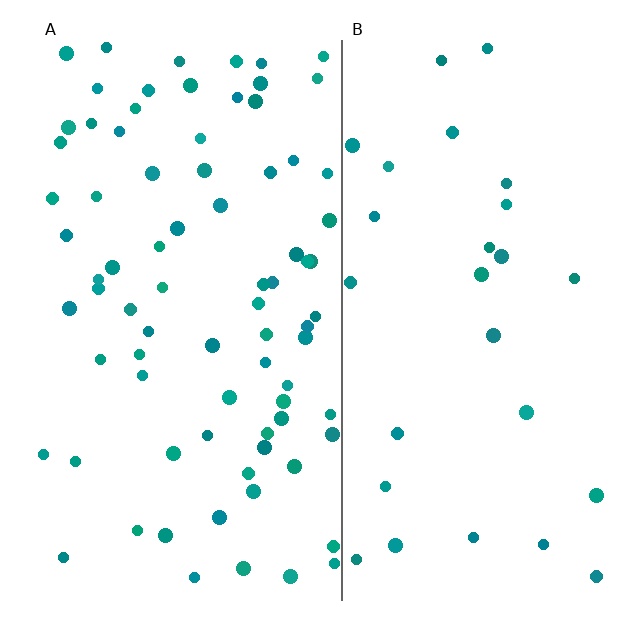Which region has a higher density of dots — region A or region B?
A (the left).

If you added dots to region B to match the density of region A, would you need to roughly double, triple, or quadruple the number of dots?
Approximately triple.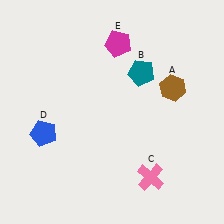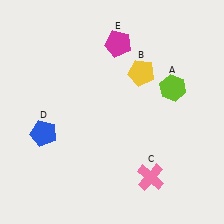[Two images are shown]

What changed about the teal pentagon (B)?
In Image 1, B is teal. In Image 2, it changed to yellow.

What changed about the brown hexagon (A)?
In Image 1, A is brown. In Image 2, it changed to lime.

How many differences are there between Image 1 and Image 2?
There are 2 differences between the two images.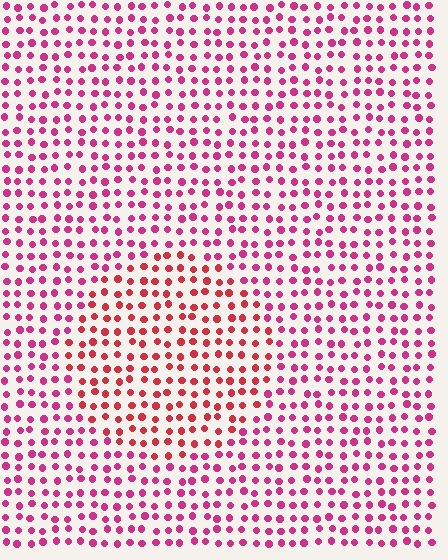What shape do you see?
I see a circle.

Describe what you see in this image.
The image is filled with small magenta elements in a uniform arrangement. A circle-shaped region is visible where the elements are tinted to a slightly different hue, forming a subtle color boundary.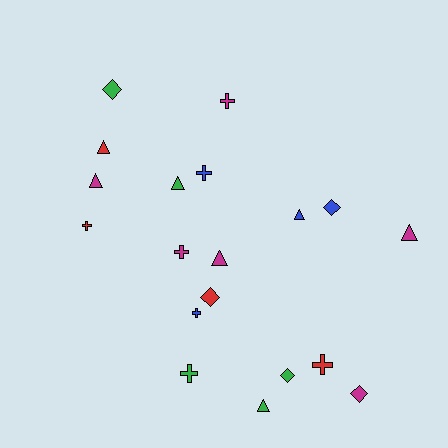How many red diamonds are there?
There is 1 red diamond.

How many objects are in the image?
There are 19 objects.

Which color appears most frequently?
Magenta, with 6 objects.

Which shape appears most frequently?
Cross, with 7 objects.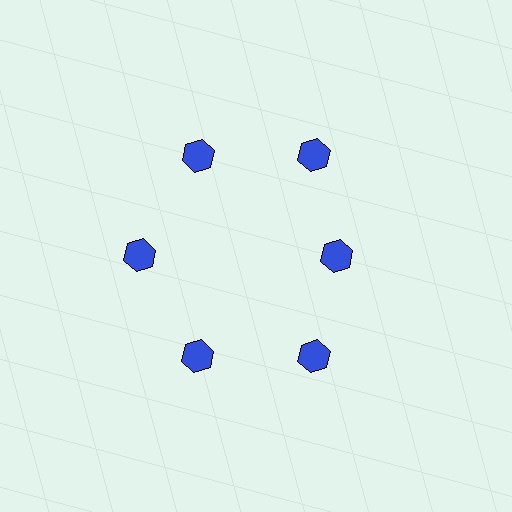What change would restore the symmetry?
The symmetry would be restored by moving it outward, back onto the ring so that all 6 hexagons sit at equal angles and equal distance from the center.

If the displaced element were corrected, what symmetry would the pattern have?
It would have 6-fold rotational symmetry — the pattern would map onto itself every 60 degrees.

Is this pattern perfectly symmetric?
No. The 6 blue hexagons are arranged in a ring, but one element near the 3 o'clock position is pulled inward toward the center, breaking the 6-fold rotational symmetry.